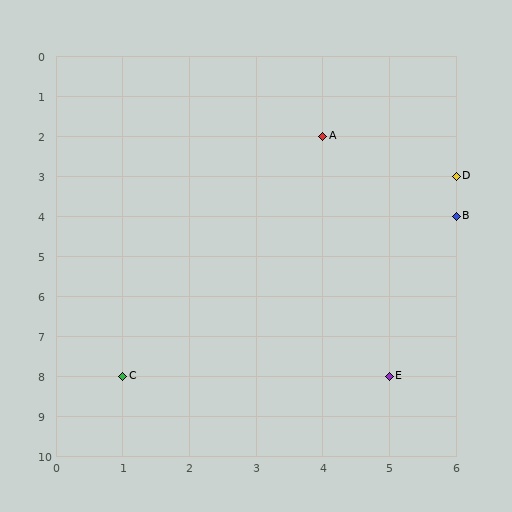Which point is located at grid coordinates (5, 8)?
Point E is at (5, 8).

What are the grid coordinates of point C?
Point C is at grid coordinates (1, 8).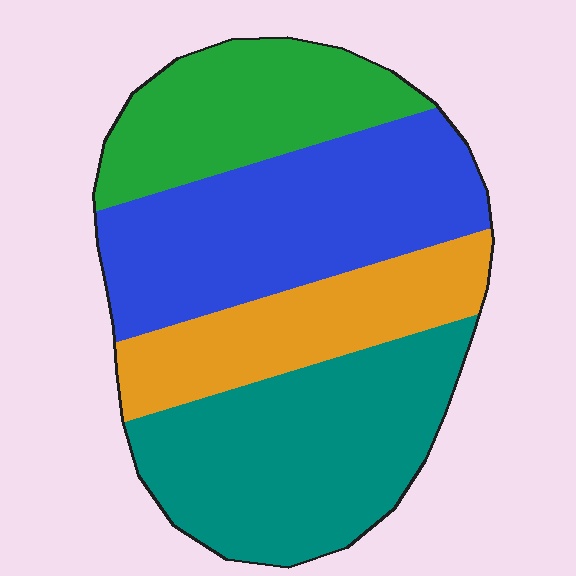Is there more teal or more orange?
Teal.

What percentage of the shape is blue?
Blue takes up between a sixth and a third of the shape.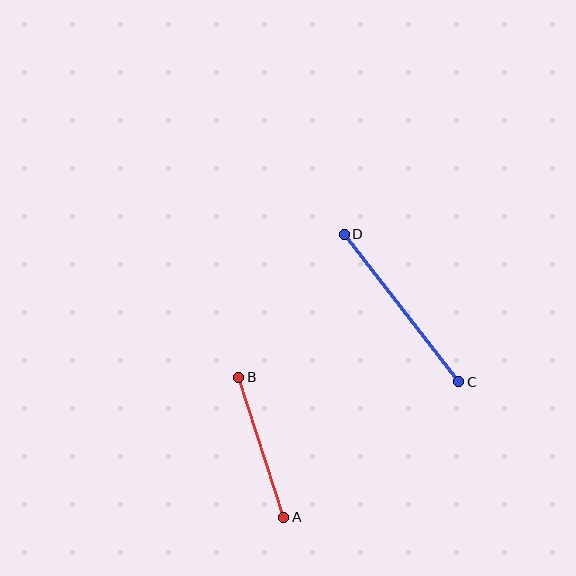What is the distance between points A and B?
The distance is approximately 147 pixels.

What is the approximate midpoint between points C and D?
The midpoint is at approximately (401, 308) pixels.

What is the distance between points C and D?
The distance is approximately 187 pixels.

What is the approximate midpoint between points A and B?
The midpoint is at approximately (261, 447) pixels.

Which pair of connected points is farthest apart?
Points C and D are farthest apart.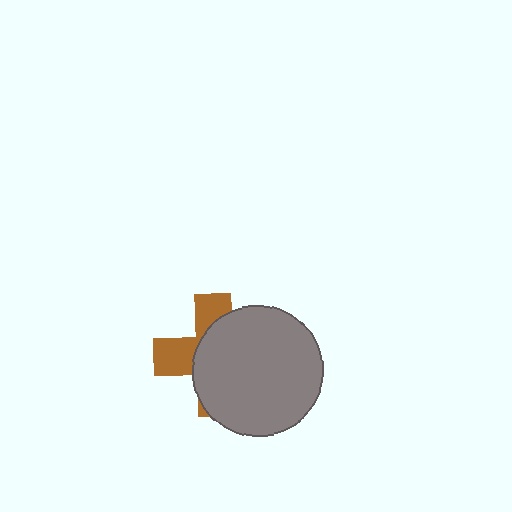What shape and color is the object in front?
The object in front is a gray circle.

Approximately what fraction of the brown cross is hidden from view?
Roughly 64% of the brown cross is hidden behind the gray circle.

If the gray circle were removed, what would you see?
You would see the complete brown cross.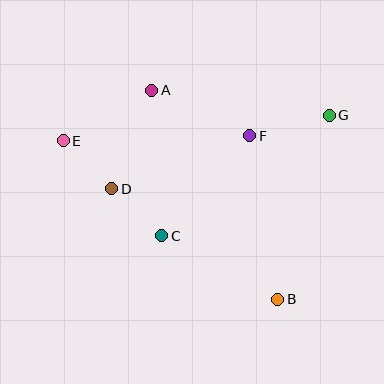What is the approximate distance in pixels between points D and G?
The distance between D and G is approximately 229 pixels.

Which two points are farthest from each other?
Points E and G are farthest from each other.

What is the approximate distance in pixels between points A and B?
The distance between A and B is approximately 244 pixels.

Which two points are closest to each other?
Points C and D are closest to each other.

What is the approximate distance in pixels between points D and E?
The distance between D and E is approximately 68 pixels.